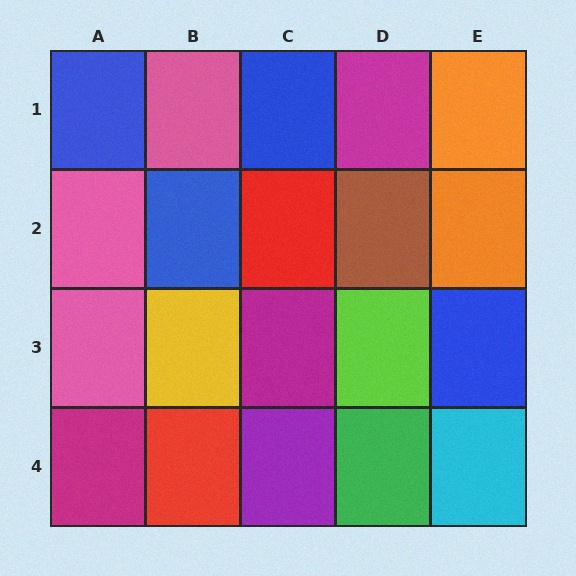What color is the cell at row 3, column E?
Blue.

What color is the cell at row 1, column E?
Orange.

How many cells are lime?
1 cell is lime.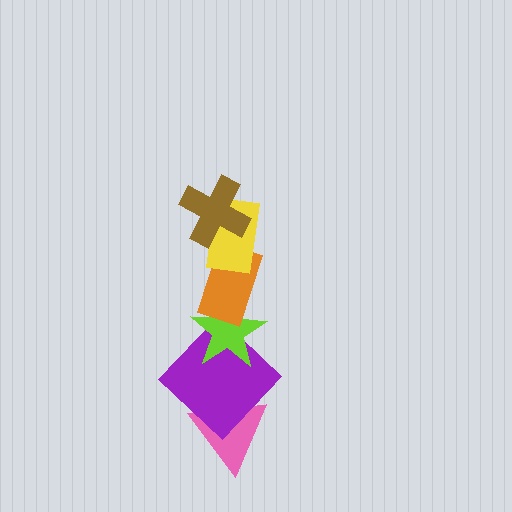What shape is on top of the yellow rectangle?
The brown cross is on top of the yellow rectangle.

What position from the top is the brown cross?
The brown cross is 1st from the top.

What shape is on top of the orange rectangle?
The yellow rectangle is on top of the orange rectangle.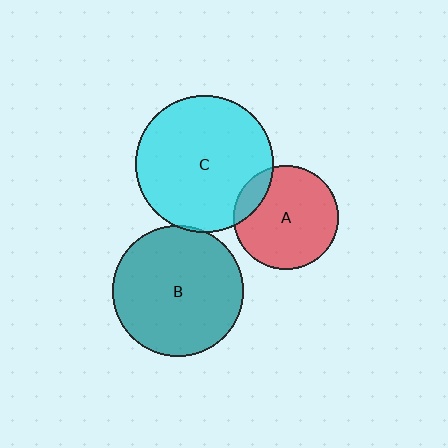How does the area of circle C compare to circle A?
Approximately 1.7 times.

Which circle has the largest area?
Circle C (cyan).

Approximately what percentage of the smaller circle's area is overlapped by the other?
Approximately 15%.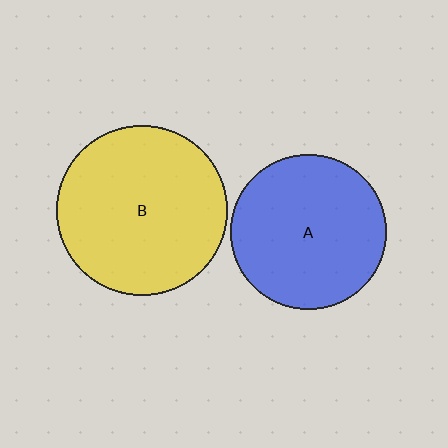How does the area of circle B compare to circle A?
Approximately 1.2 times.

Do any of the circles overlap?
No, none of the circles overlap.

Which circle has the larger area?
Circle B (yellow).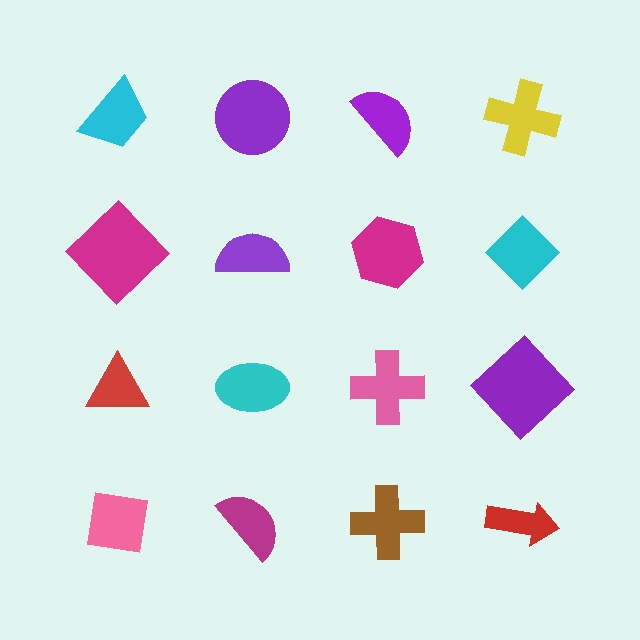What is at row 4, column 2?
A magenta semicircle.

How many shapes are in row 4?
4 shapes.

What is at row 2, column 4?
A cyan diamond.